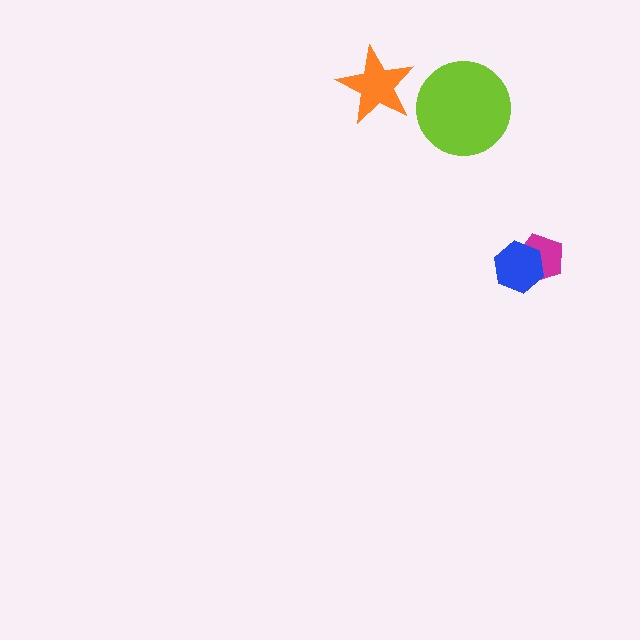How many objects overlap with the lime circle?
0 objects overlap with the lime circle.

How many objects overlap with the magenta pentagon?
1 object overlaps with the magenta pentagon.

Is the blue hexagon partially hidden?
No, no other shape covers it.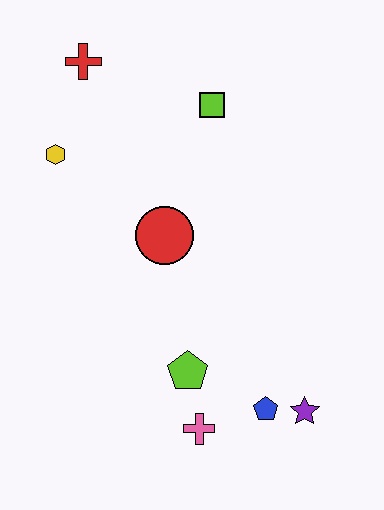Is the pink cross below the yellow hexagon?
Yes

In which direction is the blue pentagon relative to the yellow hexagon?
The blue pentagon is below the yellow hexagon.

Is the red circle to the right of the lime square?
No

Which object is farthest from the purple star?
The red cross is farthest from the purple star.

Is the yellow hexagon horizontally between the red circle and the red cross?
No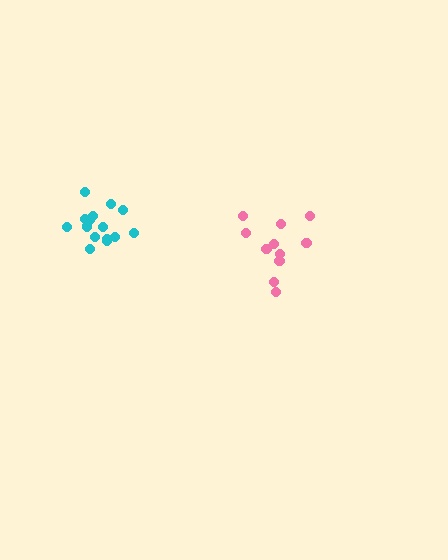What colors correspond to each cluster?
The clusters are colored: pink, cyan.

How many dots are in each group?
Group 1: 11 dots, Group 2: 15 dots (26 total).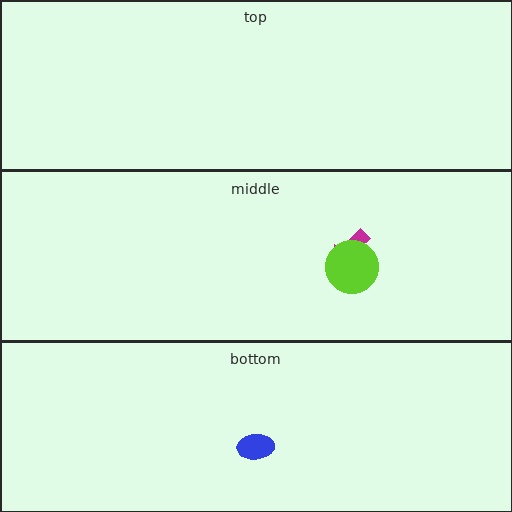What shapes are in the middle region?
The magenta arrow, the lime circle.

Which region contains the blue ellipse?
The bottom region.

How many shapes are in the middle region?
2.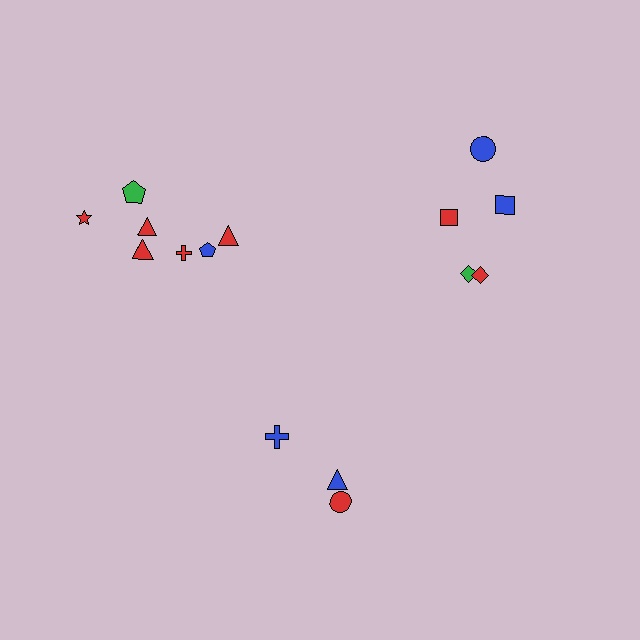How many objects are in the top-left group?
There are 7 objects.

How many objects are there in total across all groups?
There are 15 objects.